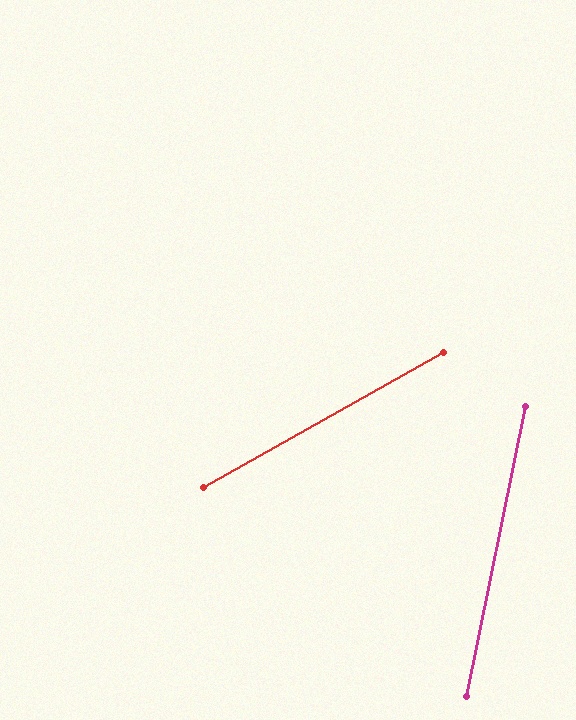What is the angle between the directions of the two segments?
Approximately 49 degrees.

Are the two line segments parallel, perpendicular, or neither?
Neither parallel nor perpendicular — they differ by about 49°.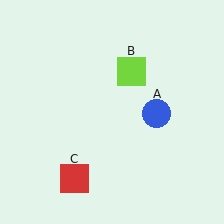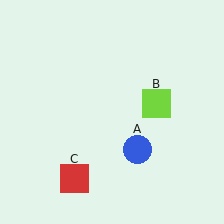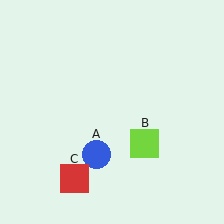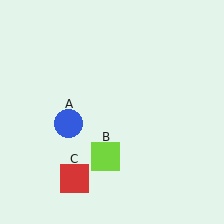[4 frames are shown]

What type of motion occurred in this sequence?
The blue circle (object A), lime square (object B) rotated clockwise around the center of the scene.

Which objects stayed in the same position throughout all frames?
Red square (object C) remained stationary.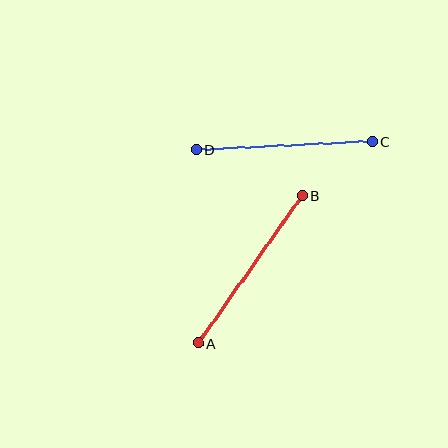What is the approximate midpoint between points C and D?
The midpoint is at approximately (284, 146) pixels.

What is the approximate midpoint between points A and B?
The midpoint is at approximately (250, 269) pixels.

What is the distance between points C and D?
The distance is approximately 177 pixels.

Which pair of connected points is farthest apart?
Points A and B are farthest apart.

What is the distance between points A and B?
The distance is approximately 180 pixels.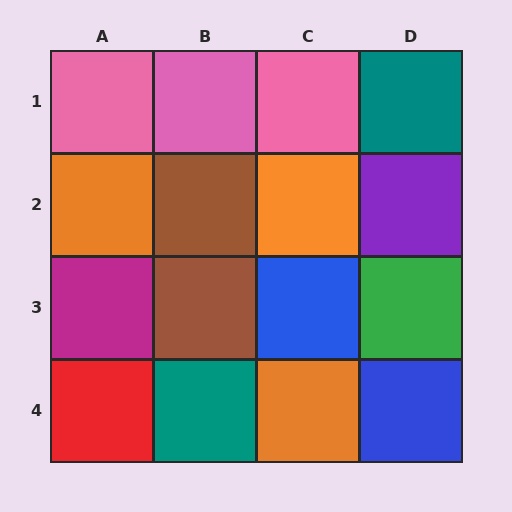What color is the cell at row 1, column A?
Pink.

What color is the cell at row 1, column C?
Pink.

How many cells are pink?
3 cells are pink.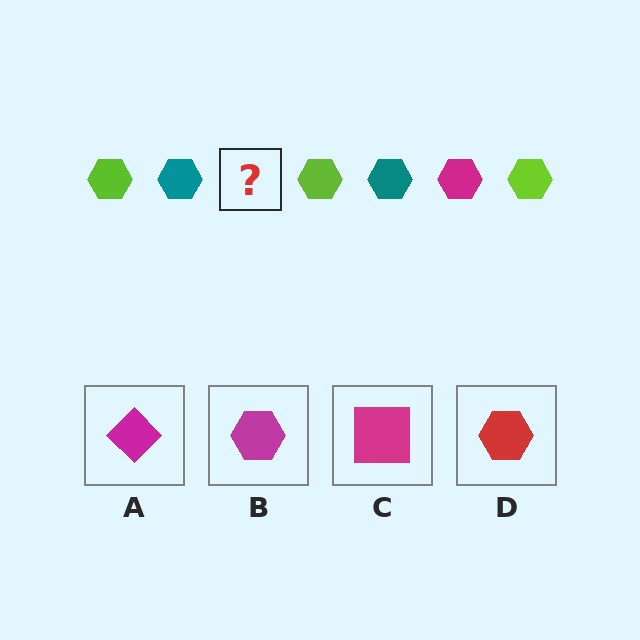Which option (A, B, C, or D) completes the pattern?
B.